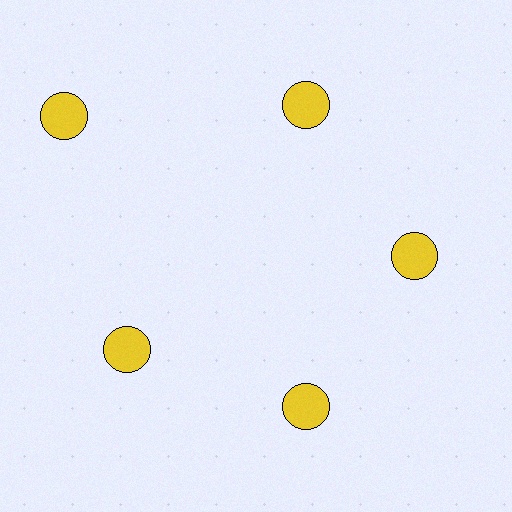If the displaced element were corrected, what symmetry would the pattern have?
It would have 5-fold rotational symmetry — the pattern would map onto itself every 72 degrees.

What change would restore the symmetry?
The symmetry would be restored by moving it inward, back onto the ring so that all 5 circles sit at equal angles and equal distance from the center.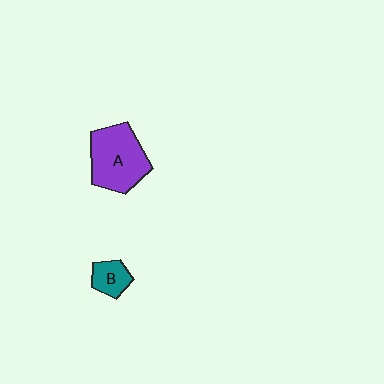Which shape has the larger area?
Shape A (purple).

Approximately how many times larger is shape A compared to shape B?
Approximately 2.7 times.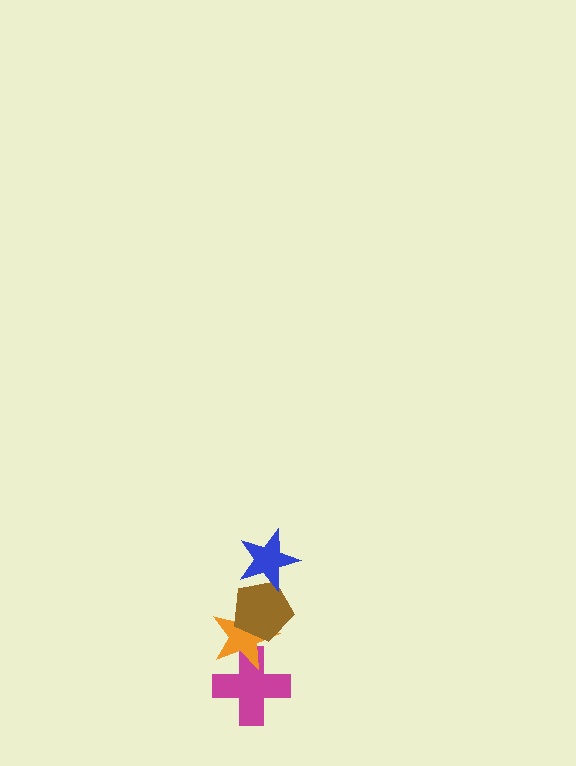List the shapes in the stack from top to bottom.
From top to bottom: the blue star, the brown pentagon, the orange star, the magenta cross.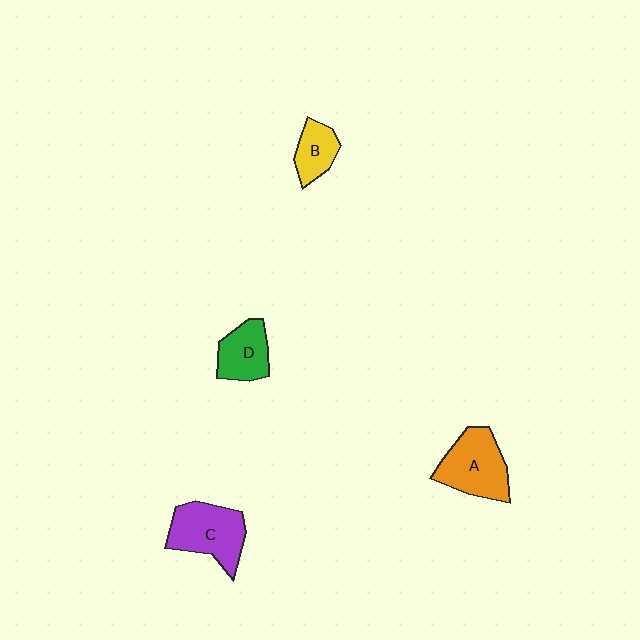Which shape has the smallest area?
Shape B (yellow).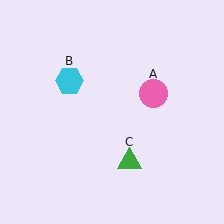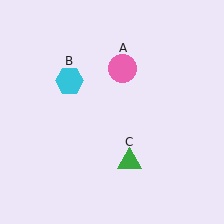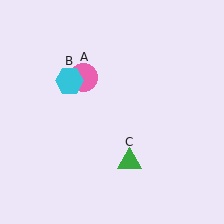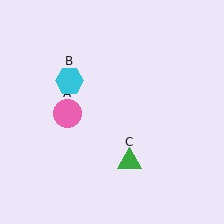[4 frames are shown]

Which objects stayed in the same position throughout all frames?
Cyan hexagon (object B) and green triangle (object C) remained stationary.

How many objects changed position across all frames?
1 object changed position: pink circle (object A).